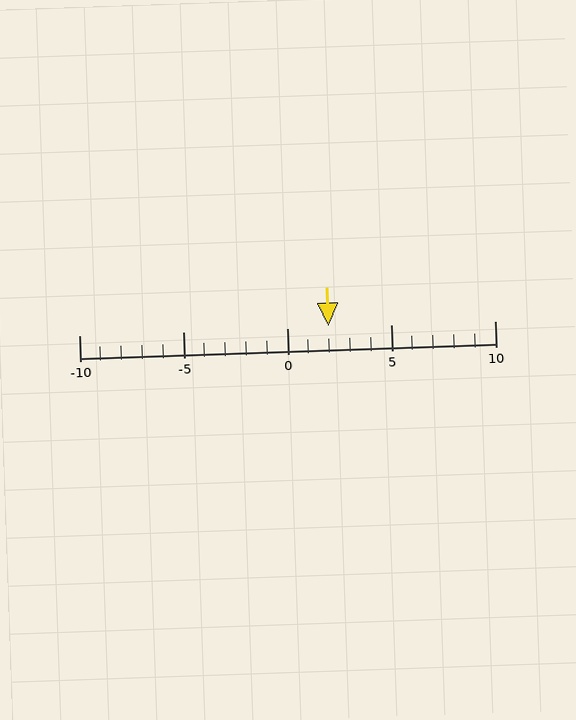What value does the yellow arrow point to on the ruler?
The yellow arrow points to approximately 2.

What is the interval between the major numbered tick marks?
The major tick marks are spaced 5 units apart.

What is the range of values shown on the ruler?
The ruler shows values from -10 to 10.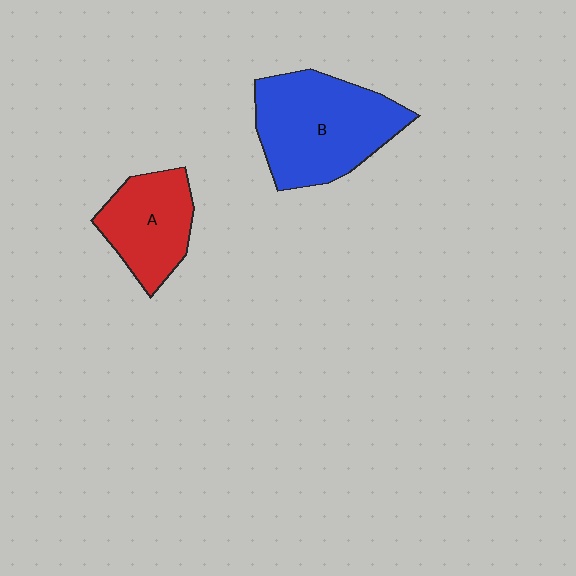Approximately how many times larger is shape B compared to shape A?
Approximately 1.6 times.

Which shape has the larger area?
Shape B (blue).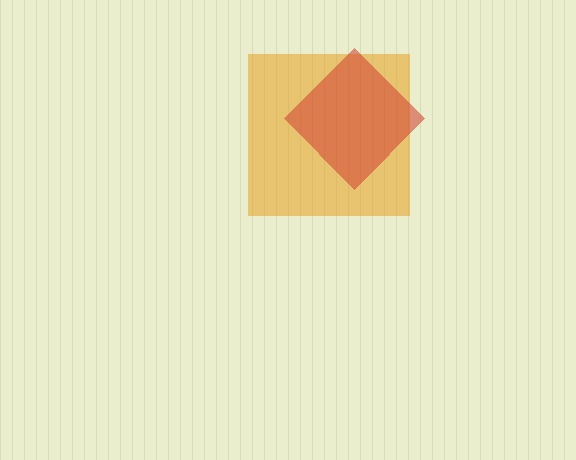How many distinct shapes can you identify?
There are 2 distinct shapes: an orange square, a red diamond.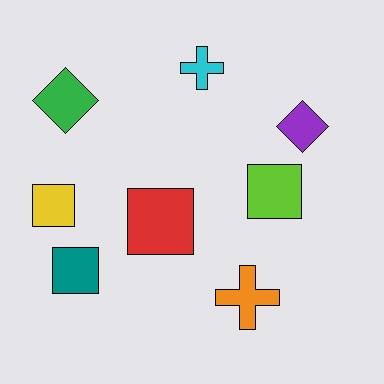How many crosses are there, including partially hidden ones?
There are 2 crosses.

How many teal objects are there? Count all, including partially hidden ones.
There is 1 teal object.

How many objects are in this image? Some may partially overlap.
There are 8 objects.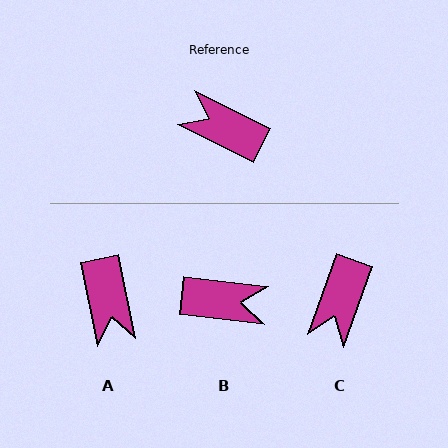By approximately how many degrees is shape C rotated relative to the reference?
Approximately 97 degrees counter-clockwise.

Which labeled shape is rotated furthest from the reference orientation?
B, about 160 degrees away.